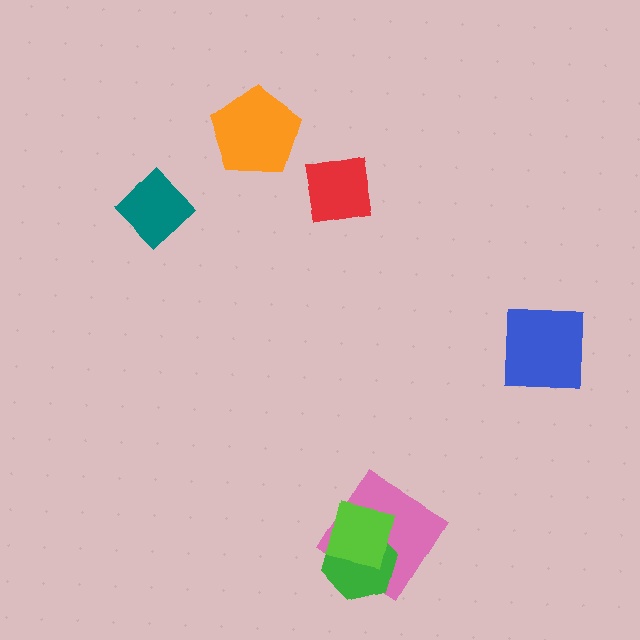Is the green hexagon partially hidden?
Yes, it is partially covered by another shape.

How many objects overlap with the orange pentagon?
0 objects overlap with the orange pentagon.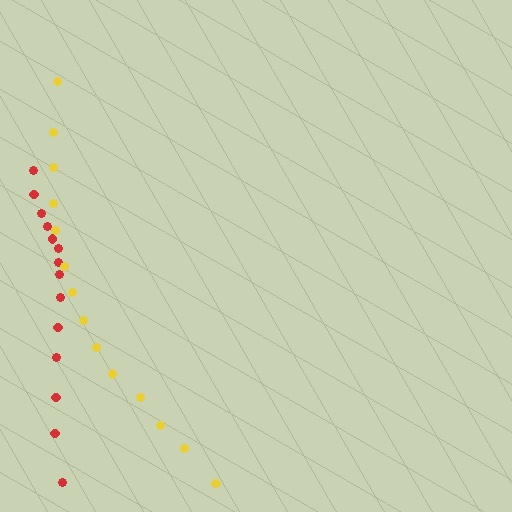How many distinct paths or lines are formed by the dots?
There are 2 distinct paths.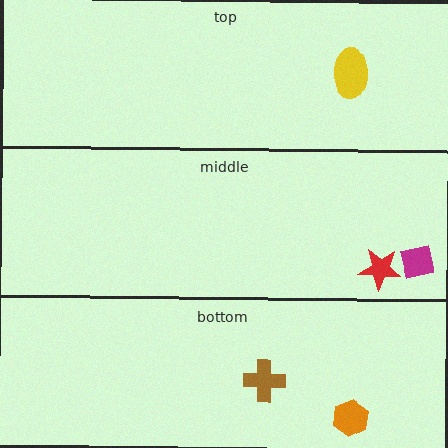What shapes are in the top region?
The yellow ellipse.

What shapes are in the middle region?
The magenta square, the red star.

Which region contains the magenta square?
The middle region.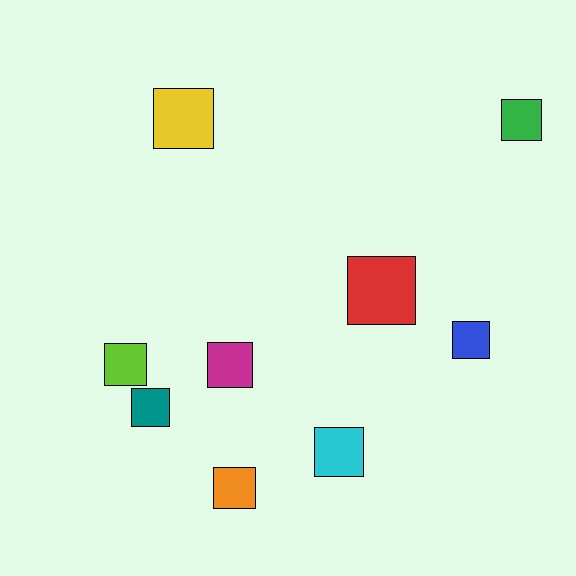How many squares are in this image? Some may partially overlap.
There are 9 squares.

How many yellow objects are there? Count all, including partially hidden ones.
There is 1 yellow object.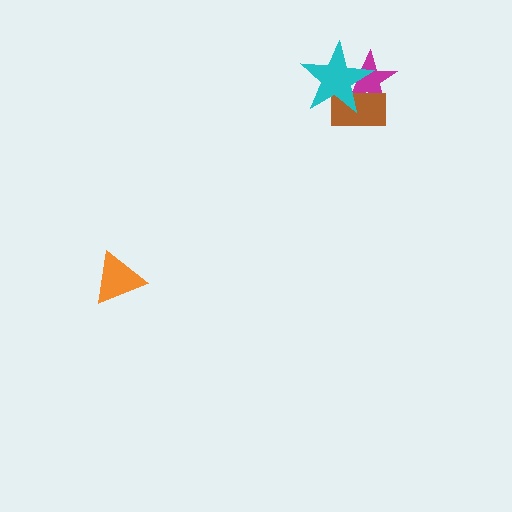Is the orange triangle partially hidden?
No, no other shape covers it.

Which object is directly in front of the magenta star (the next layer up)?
The brown rectangle is directly in front of the magenta star.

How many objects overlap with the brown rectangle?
2 objects overlap with the brown rectangle.